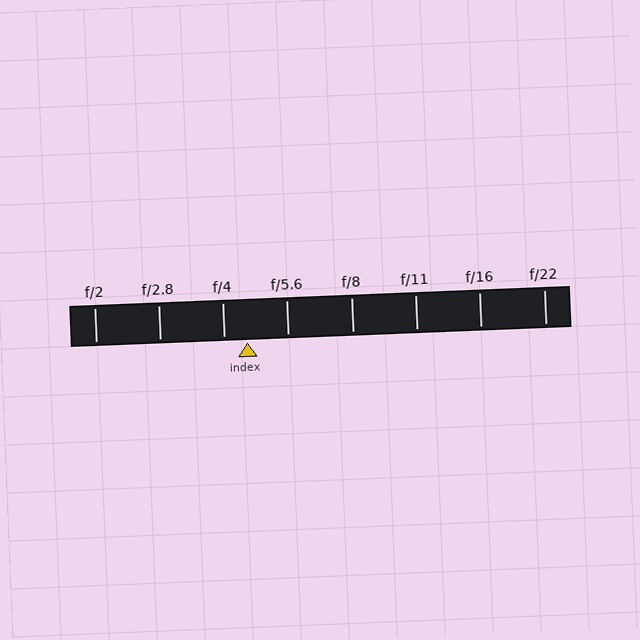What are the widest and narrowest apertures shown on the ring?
The widest aperture shown is f/2 and the narrowest is f/22.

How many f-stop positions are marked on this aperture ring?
There are 8 f-stop positions marked.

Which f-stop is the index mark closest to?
The index mark is closest to f/4.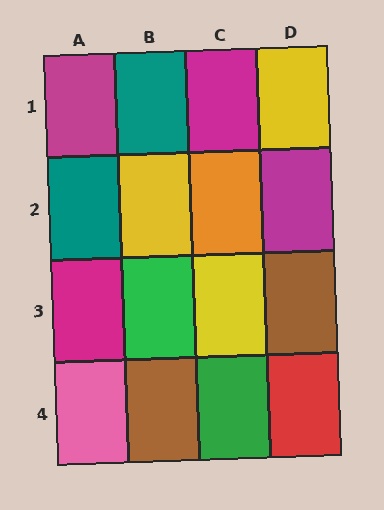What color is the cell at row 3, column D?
Brown.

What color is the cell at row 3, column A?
Magenta.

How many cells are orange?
1 cell is orange.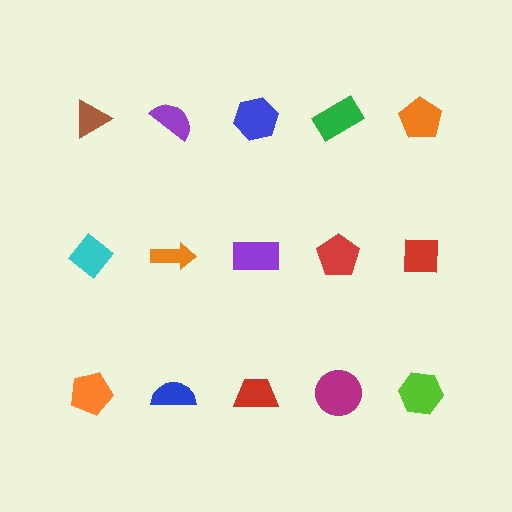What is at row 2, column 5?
A red square.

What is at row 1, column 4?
A green rectangle.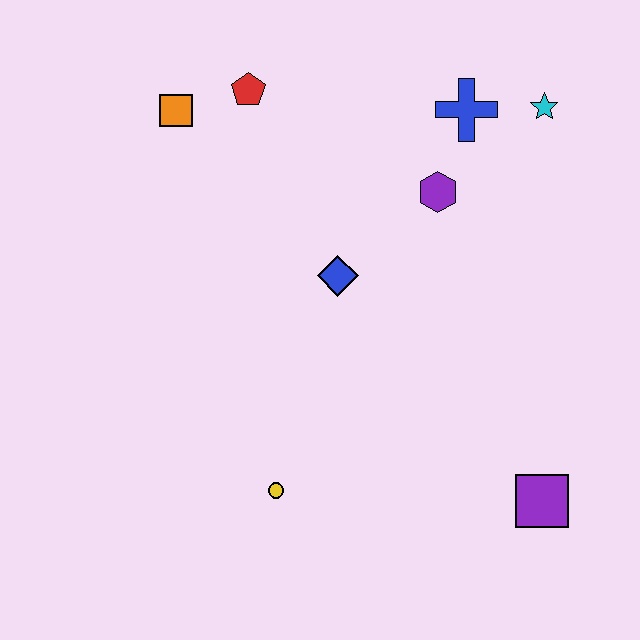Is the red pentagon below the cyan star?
No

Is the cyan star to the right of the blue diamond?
Yes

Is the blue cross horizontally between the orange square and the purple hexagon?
No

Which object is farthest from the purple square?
The orange square is farthest from the purple square.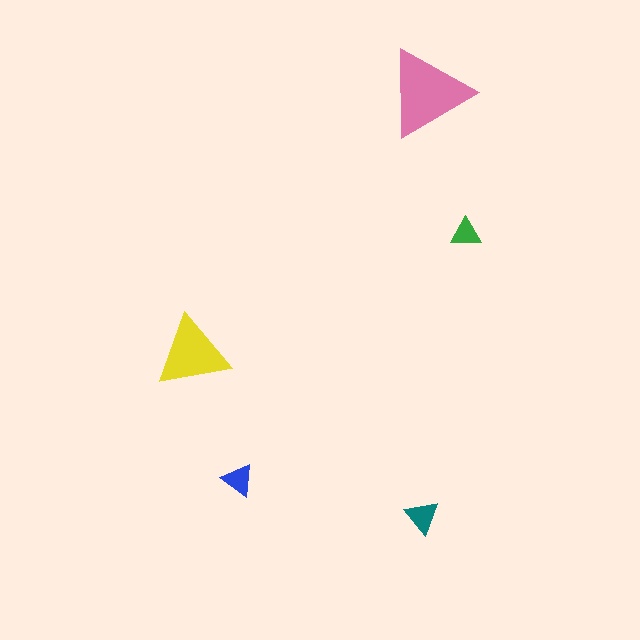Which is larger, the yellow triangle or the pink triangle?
The pink one.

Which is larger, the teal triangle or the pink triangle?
The pink one.